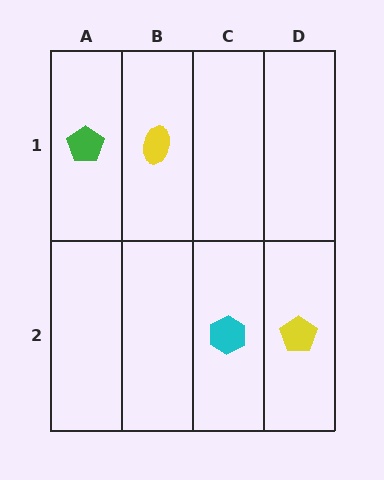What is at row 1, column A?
A green pentagon.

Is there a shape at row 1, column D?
No, that cell is empty.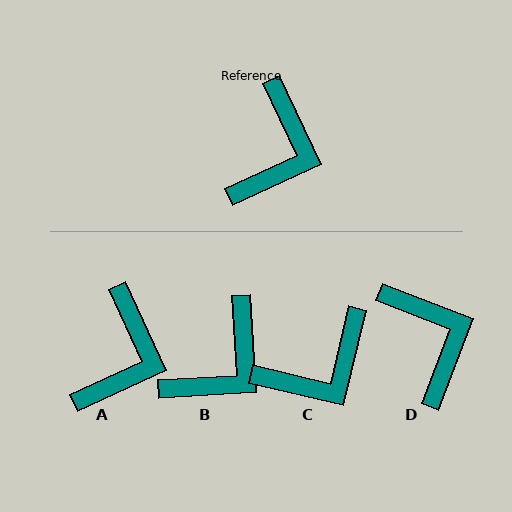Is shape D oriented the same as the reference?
No, it is off by about 44 degrees.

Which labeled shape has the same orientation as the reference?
A.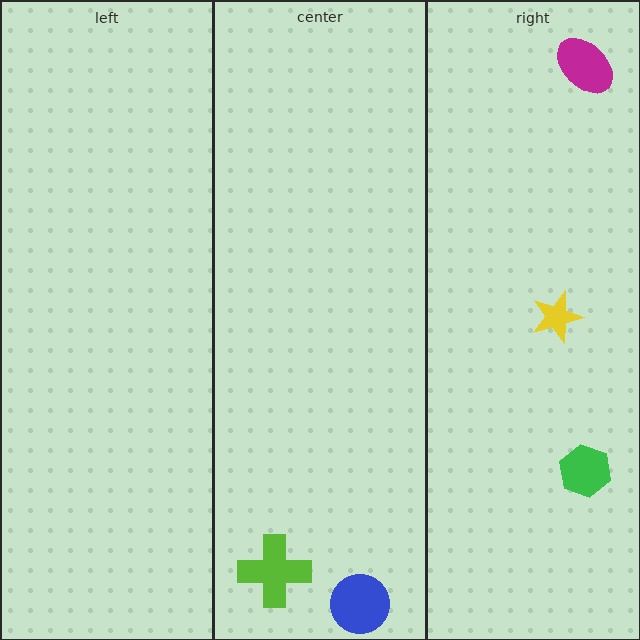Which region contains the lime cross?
The center region.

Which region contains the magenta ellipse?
The right region.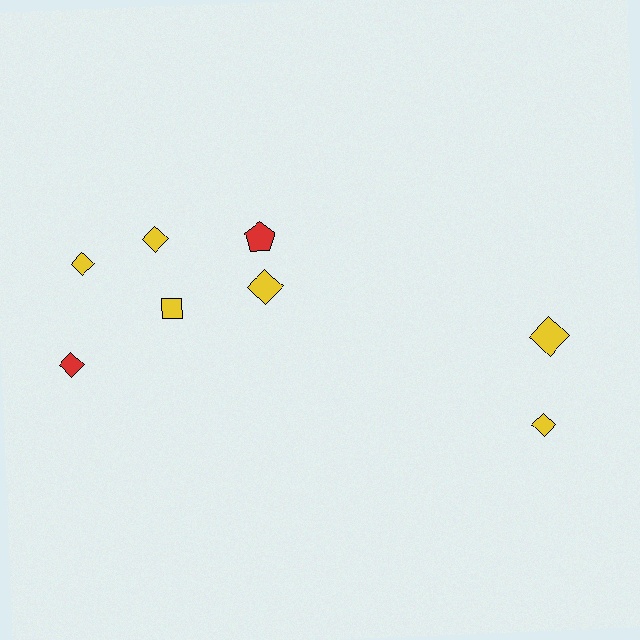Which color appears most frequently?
Yellow, with 6 objects.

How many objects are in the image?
There are 8 objects.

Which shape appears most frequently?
Diamond, with 6 objects.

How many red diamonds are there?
There is 1 red diamond.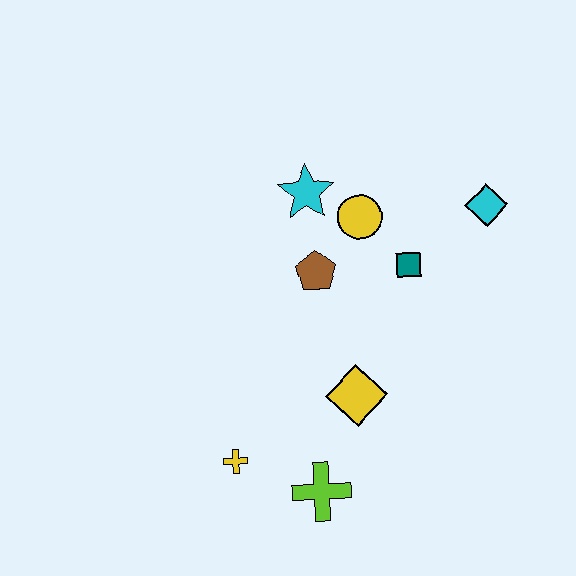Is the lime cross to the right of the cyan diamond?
No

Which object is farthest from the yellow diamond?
The cyan diamond is farthest from the yellow diamond.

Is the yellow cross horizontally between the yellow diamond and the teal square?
No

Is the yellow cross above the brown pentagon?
No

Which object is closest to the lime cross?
The yellow cross is closest to the lime cross.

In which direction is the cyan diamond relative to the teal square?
The cyan diamond is to the right of the teal square.